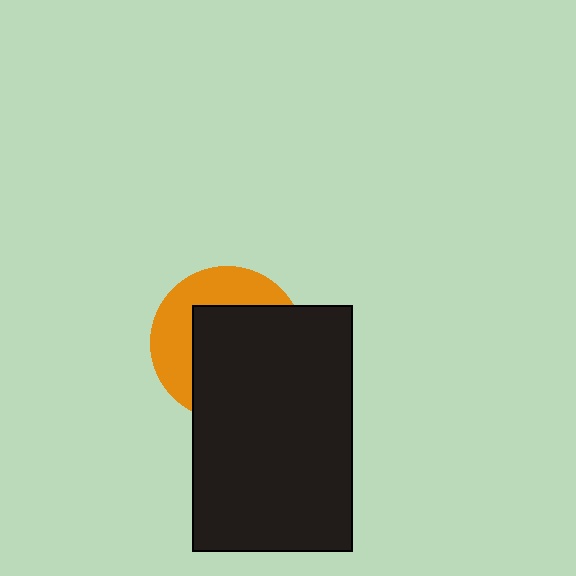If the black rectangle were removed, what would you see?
You would see the complete orange circle.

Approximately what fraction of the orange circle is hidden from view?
Roughly 61% of the orange circle is hidden behind the black rectangle.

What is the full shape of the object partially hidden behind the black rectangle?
The partially hidden object is an orange circle.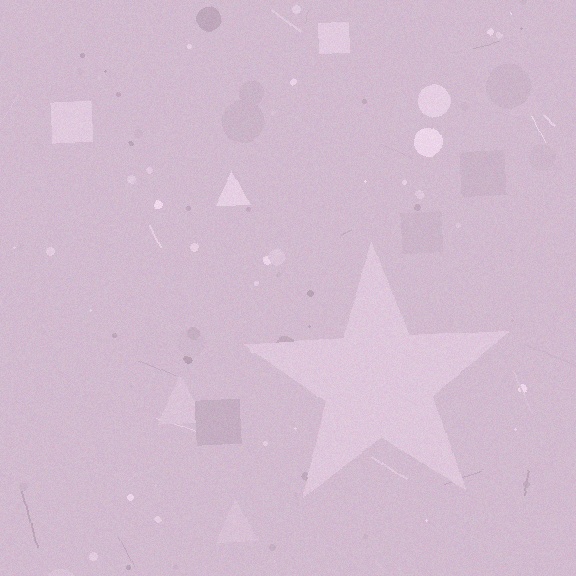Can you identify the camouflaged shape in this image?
The camouflaged shape is a star.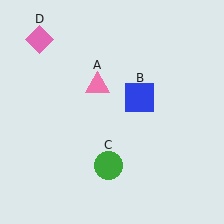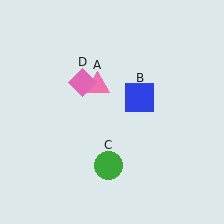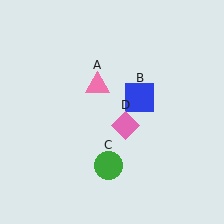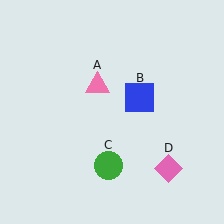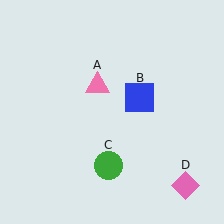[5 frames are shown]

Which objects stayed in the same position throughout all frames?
Pink triangle (object A) and blue square (object B) and green circle (object C) remained stationary.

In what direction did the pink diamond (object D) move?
The pink diamond (object D) moved down and to the right.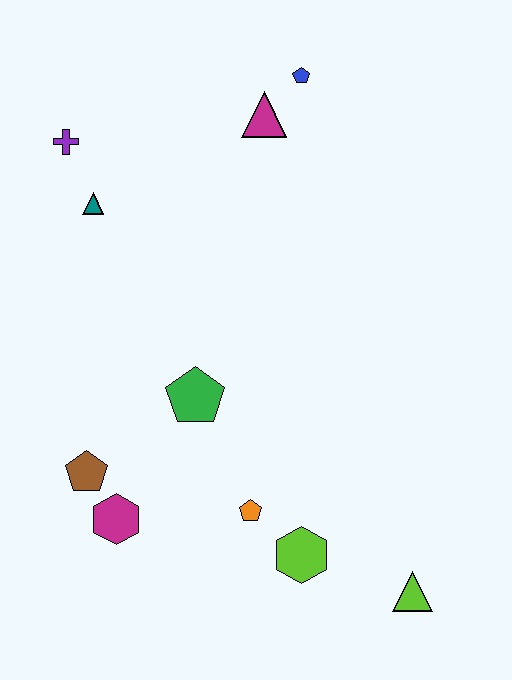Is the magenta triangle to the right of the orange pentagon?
Yes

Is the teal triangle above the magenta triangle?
No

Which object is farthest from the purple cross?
The lime triangle is farthest from the purple cross.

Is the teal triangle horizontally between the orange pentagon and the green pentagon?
No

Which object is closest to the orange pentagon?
The lime hexagon is closest to the orange pentagon.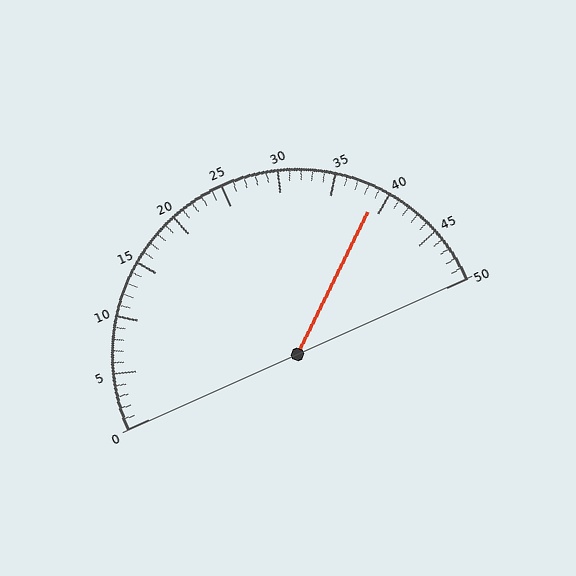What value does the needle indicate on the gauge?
The needle indicates approximately 39.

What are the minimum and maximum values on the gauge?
The gauge ranges from 0 to 50.